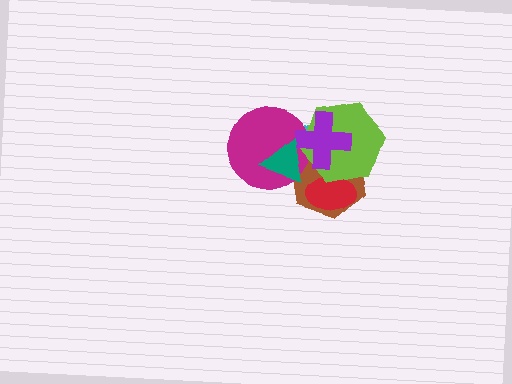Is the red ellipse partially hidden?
Yes, it is partially covered by another shape.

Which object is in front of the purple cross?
The teal triangle is in front of the purple cross.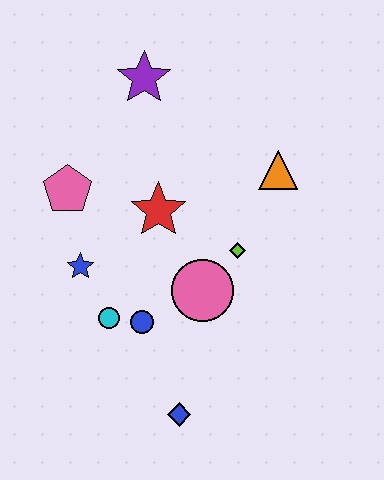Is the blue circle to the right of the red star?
No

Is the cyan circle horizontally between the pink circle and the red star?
No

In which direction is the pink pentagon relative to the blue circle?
The pink pentagon is above the blue circle.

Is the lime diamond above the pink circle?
Yes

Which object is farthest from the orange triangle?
The blue diamond is farthest from the orange triangle.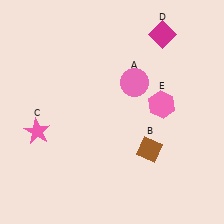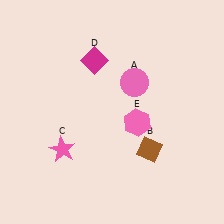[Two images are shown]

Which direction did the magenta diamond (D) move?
The magenta diamond (D) moved left.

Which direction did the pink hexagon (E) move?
The pink hexagon (E) moved left.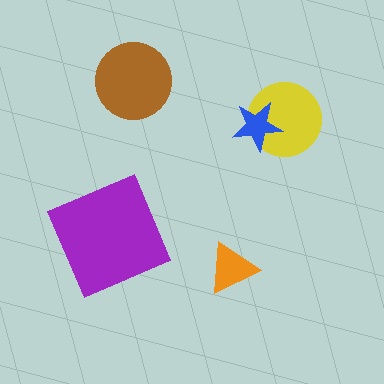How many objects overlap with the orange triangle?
0 objects overlap with the orange triangle.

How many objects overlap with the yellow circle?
1 object overlaps with the yellow circle.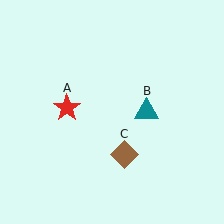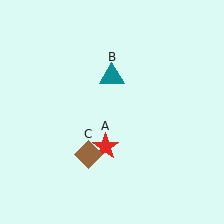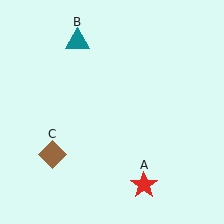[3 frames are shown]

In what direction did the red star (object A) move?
The red star (object A) moved down and to the right.